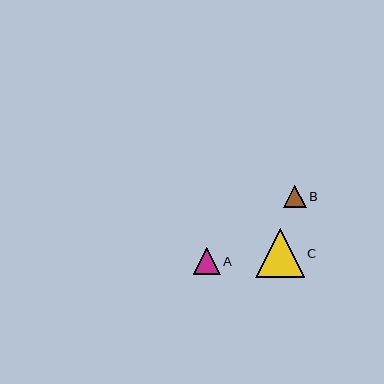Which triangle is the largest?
Triangle C is the largest with a size of approximately 49 pixels.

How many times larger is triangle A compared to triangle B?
Triangle A is approximately 1.2 times the size of triangle B.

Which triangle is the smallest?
Triangle B is the smallest with a size of approximately 22 pixels.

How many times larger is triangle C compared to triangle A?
Triangle C is approximately 1.8 times the size of triangle A.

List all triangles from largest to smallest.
From largest to smallest: C, A, B.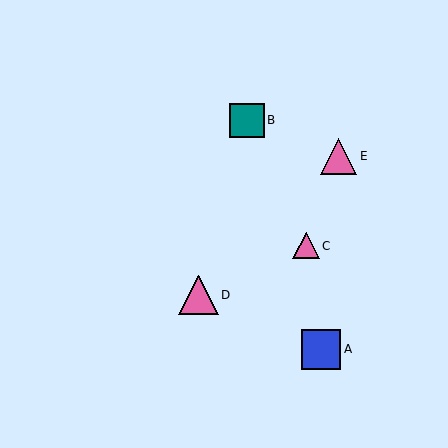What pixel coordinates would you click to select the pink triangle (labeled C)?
Click at (306, 246) to select the pink triangle C.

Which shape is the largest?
The blue square (labeled A) is the largest.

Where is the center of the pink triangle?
The center of the pink triangle is at (198, 295).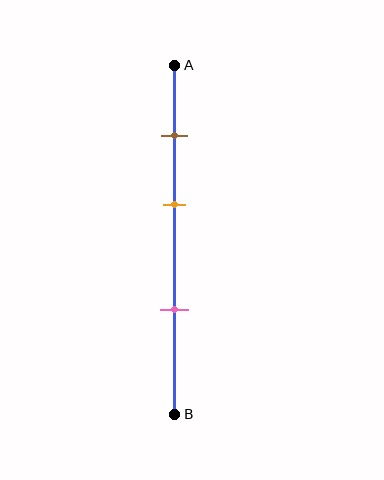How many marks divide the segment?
There are 3 marks dividing the segment.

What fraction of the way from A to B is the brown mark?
The brown mark is approximately 20% (0.2) of the way from A to B.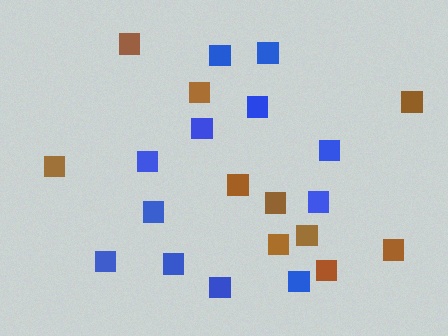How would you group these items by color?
There are 2 groups: one group of blue squares (12) and one group of brown squares (10).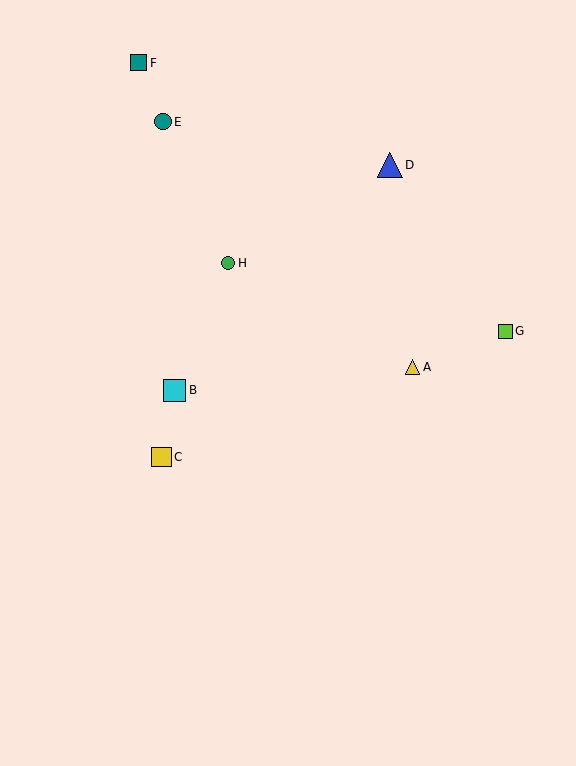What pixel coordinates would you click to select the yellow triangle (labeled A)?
Click at (413, 367) to select the yellow triangle A.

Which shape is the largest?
The blue triangle (labeled D) is the largest.